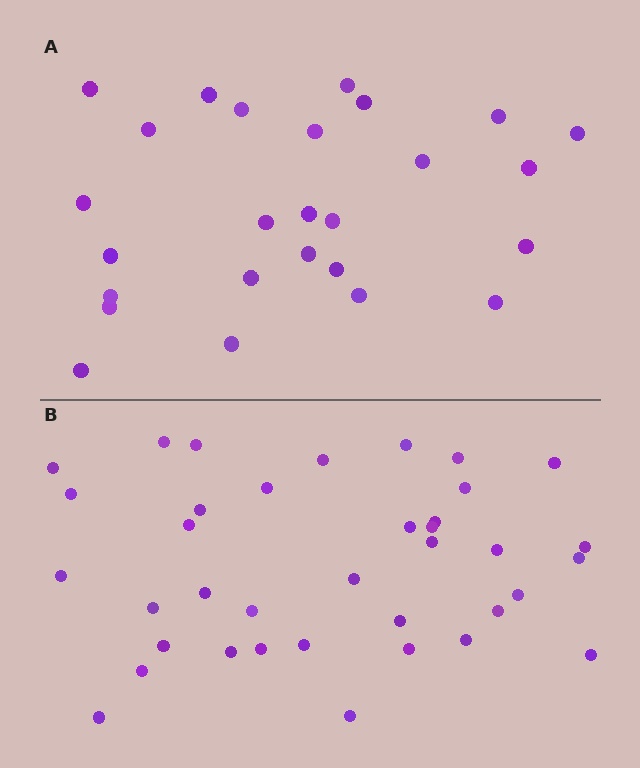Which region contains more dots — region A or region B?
Region B (the bottom region) has more dots.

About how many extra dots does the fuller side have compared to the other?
Region B has roughly 12 or so more dots than region A.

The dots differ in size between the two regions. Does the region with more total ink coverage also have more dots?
No. Region A has more total ink coverage because its dots are larger, but region B actually contains more individual dots. Total area can be misleading — the number of items is what matters here.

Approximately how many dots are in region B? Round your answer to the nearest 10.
About 40 dots. (The exact count is 37, which rounds to 40.)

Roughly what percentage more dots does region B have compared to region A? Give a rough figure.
About 40% more.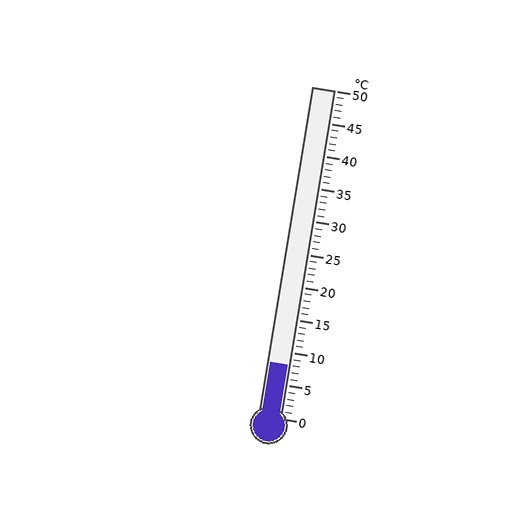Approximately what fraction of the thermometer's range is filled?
The thermometer is filled to approximately 15% of its range.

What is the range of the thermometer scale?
The thermometer scale ranges from 0°C to 50°C.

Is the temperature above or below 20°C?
The temperature is below 20°C.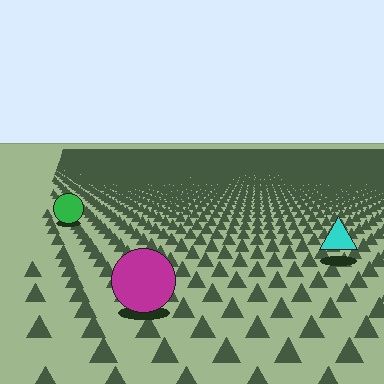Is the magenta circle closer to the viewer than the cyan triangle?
Yes. The magenta circle is closer — you can tell from the texture gradient: the ground texture is coarser near it.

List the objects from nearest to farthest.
From nearest to farthest: the magenta circle, the cyan triangle, the green circle.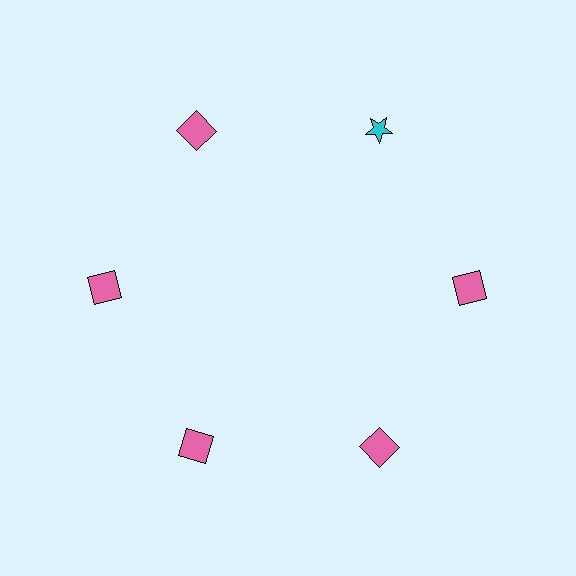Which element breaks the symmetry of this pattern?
The cyan star at roughly the 1 o'clock position breaks the symmetry. All other shapes are pink squares.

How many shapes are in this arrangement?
There are 6 shapes arranged in a ring pattern.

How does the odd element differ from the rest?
It differs in both color (cyan instead of pink) and shape (star instead of square).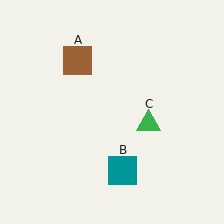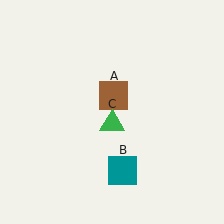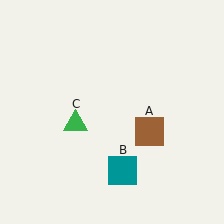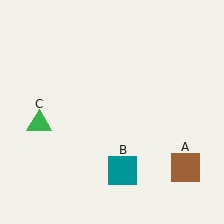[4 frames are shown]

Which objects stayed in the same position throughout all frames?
Teal square (object B) remained stationary.